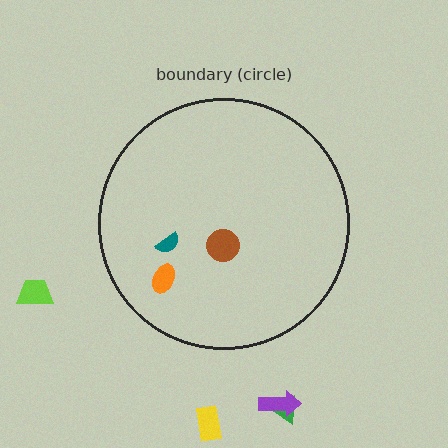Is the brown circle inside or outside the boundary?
Inside.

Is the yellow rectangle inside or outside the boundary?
Outside.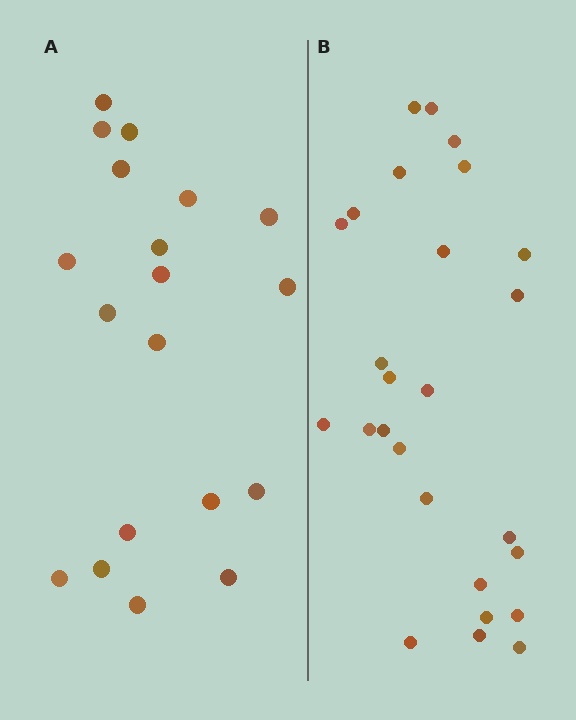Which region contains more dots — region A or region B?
Region B (the right region) has more dots.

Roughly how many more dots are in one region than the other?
Region B has roughly 8 or so more dots than region A.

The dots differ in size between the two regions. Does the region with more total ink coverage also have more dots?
No. Region A has more total ink coverage because its dots are larger, but region B actually contains more individual dots. Total area can be misleading — the number of items is what matters here.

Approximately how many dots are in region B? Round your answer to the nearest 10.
About 30 dots. (The exact count is 26, which rounds to 30.)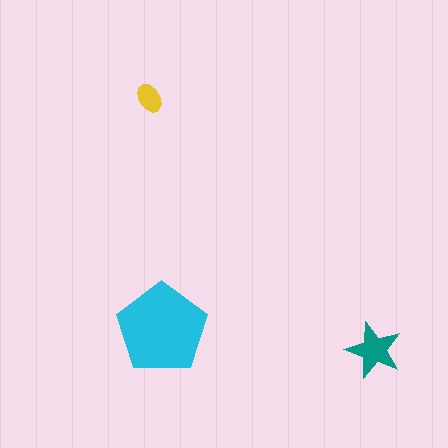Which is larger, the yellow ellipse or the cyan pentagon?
The cyan pentagon.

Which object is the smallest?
The yellow ellipse.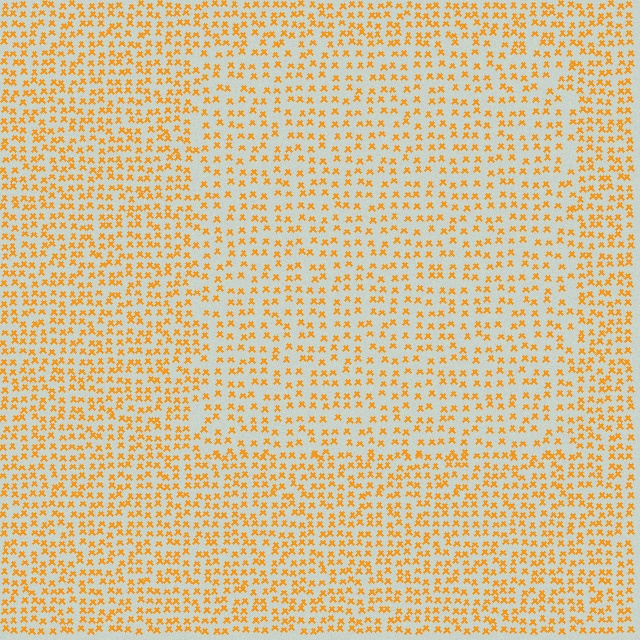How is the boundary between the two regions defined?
The boundary is defined by a change in element density (approximately 1.5x ratio). All elements are the same color, size, and shape.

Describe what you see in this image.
The image contains small orange elements arranged at two different densities. A rectangle-shaped region is visible where the elements are less densely packed than the surrounding area.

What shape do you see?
I see a rectangle.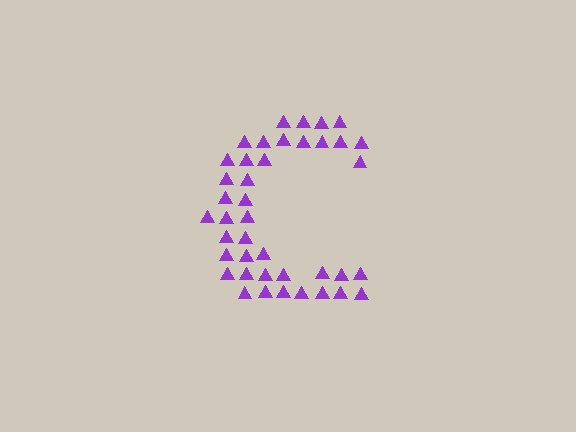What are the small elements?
The small elements are triangles.